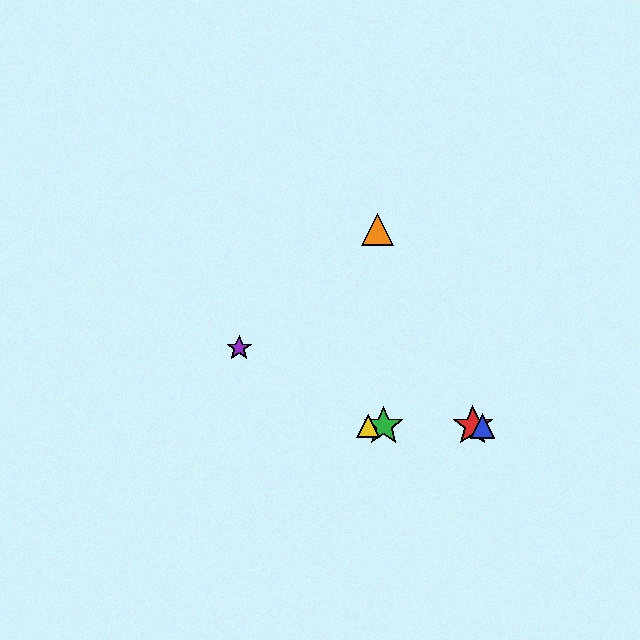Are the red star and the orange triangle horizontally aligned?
No, the red star is at y≈426 and the orange triangle is at y≈229.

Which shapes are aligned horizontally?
The red star, the blue triangle, the green star, the yellow triangle are aligned horizontally.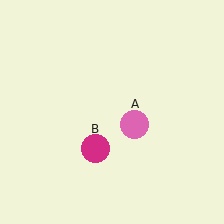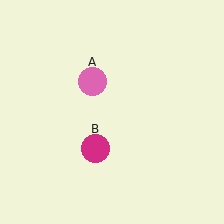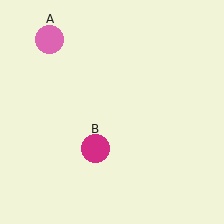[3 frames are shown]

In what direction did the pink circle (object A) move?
The pink circle (object A) moved up and to the left.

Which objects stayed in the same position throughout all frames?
Magenta circle (object B) remained stationary.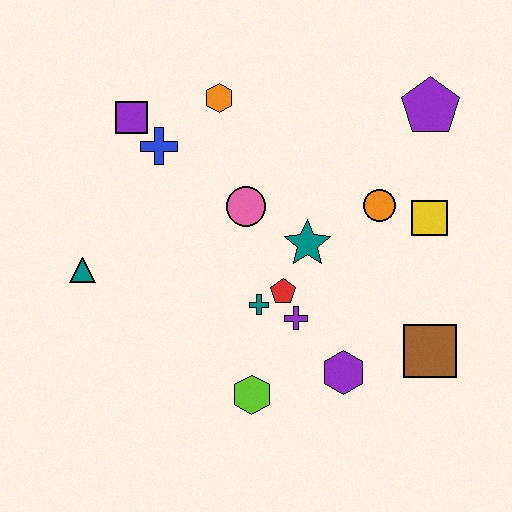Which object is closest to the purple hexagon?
The purple cross is closest to the purple hexagon.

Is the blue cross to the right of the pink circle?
No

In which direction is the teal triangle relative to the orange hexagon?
The teal triangle is below the orange hexagon.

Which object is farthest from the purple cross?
The purple square is farthest from the purple cross.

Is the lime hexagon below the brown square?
Yes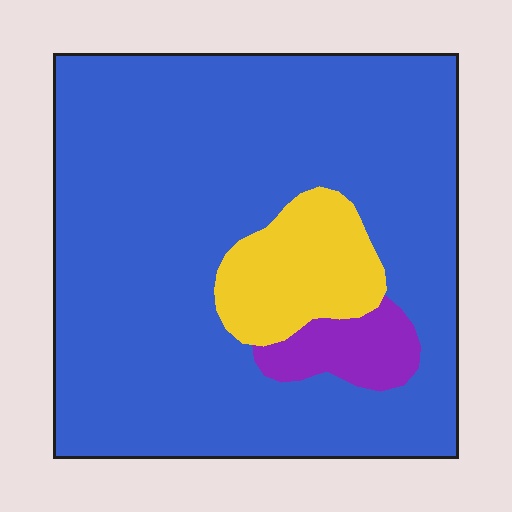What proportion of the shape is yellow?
Yellow takes up about one tenth (1/10) of the shape.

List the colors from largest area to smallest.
From largest to smallest: blue, yellow, purple.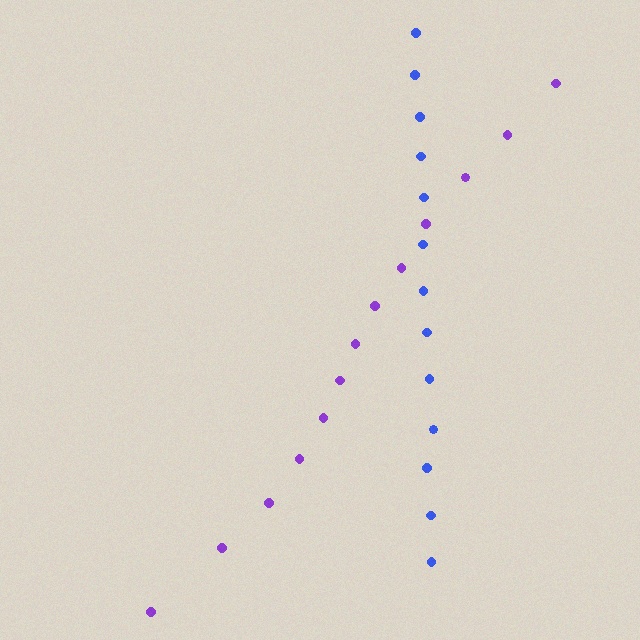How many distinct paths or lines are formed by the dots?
There are 2 distinct paths.